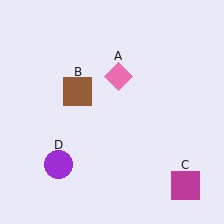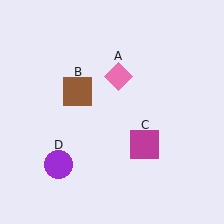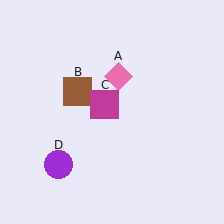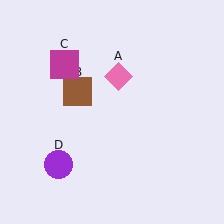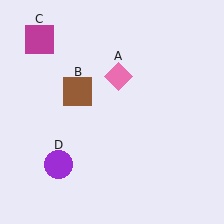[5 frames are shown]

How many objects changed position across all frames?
1 object changed position: magenta square (object C).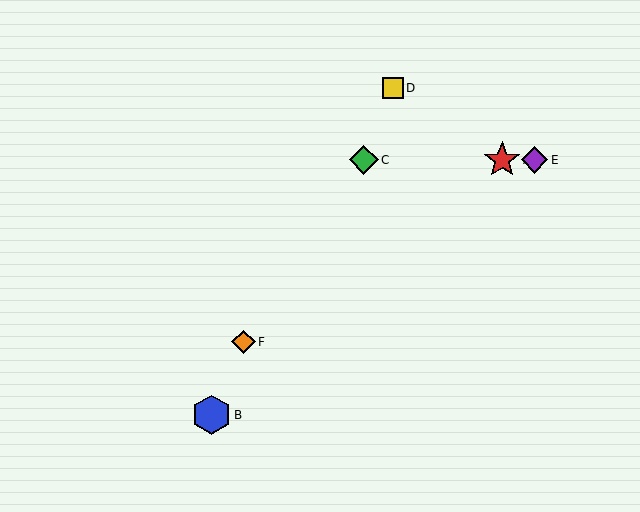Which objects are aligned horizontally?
Objects A, C, E are aligned horizontally.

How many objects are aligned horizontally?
3 objects (A, C, E) are aligned horizontally.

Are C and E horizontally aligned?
Yes, both are at y≈160.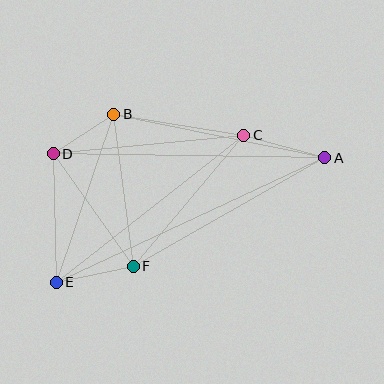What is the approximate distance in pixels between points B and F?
The distance between B and F is approximately 153 pixels.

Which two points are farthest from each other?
Points A and E are farthest from each other.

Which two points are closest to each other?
Points B and D are closest to each other.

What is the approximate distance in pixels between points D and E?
The distance between D and E is approximately 129 pixels.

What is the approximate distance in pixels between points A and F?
The distance between A and F is approximately 220 pixels.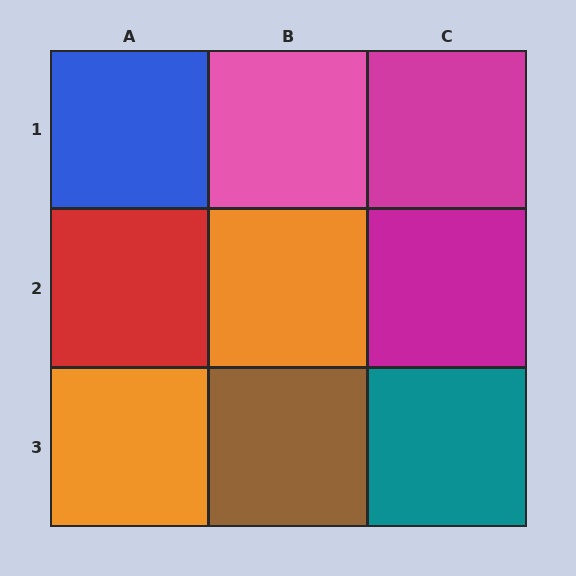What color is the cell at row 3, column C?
Teal.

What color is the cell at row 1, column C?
Magenta.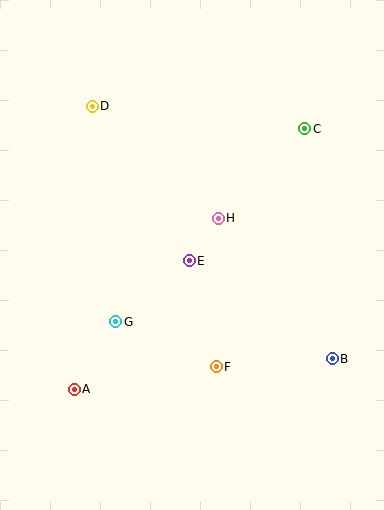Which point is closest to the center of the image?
Point E at (189, 261) is closest to the center.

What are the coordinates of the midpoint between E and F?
The midpoint between E and F is at (203, 314).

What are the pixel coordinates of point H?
Point H is at (218, 218).